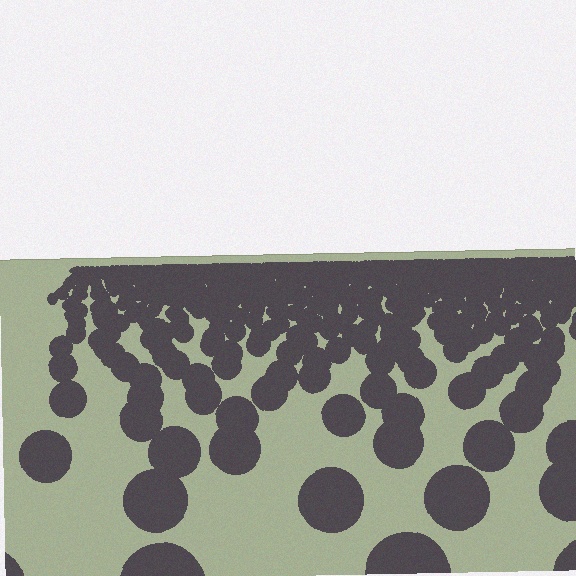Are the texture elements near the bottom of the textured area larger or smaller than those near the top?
Larger. Near the bottom, elements are closer to the viewer and appear at a bigger on-screen size.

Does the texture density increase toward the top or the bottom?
Density increases toward the top.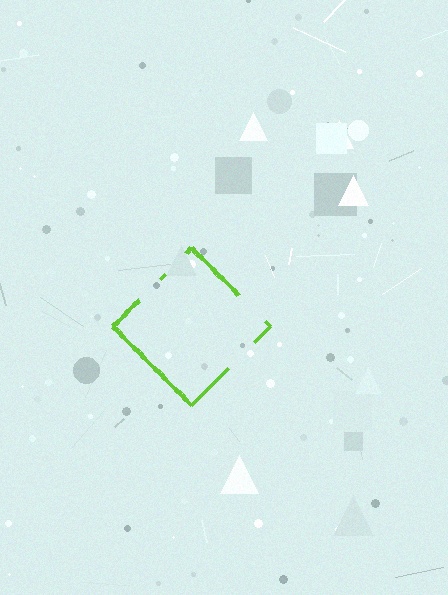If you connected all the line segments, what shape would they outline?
They would outline a diamond.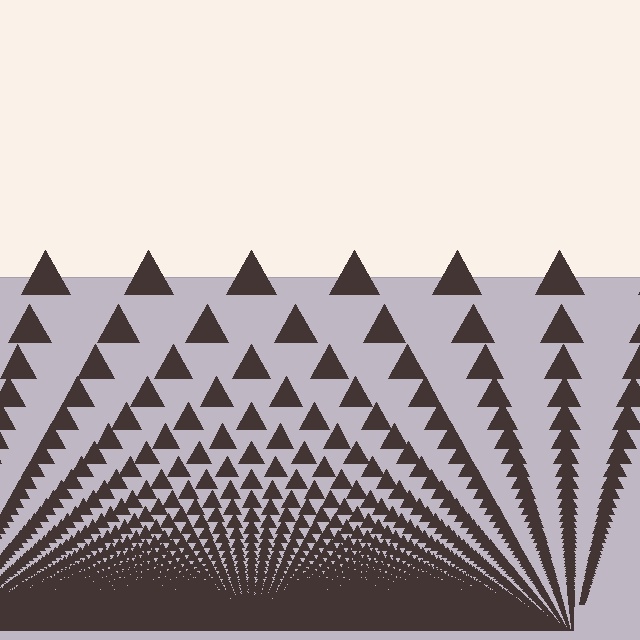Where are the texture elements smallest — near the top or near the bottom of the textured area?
Near the bottom.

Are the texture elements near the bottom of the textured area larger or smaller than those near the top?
Smaller. The gradient is inverted — elements near the bottom are smaller and denser.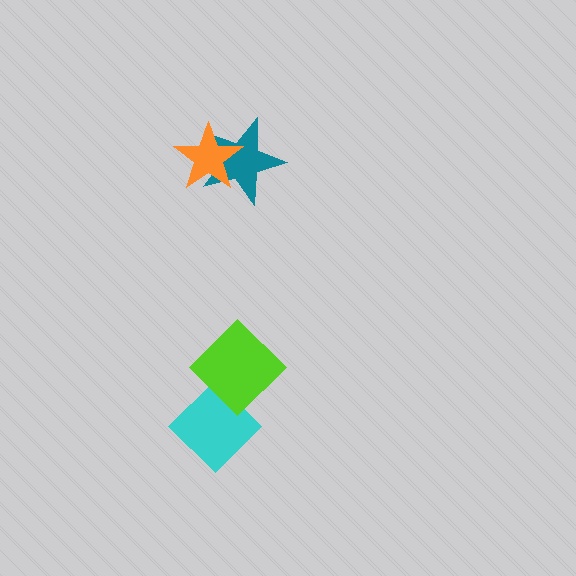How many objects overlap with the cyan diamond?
1 object overlaps with the cyan diamond.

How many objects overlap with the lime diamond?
1 object overlaps with the lime diamond.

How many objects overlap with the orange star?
1 object overlaps with the orange star.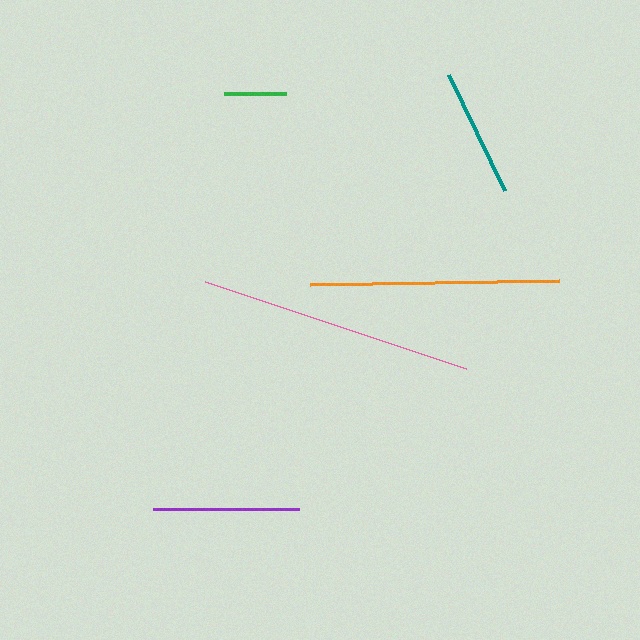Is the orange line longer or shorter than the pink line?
The pink line is longer than the orange line.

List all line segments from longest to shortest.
From longest to shortest: pink, orange, purple, teal, green.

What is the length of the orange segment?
The orange segment is approximately 249 pixels long.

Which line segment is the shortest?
The green line is the shortest at approximately 63 pixels.